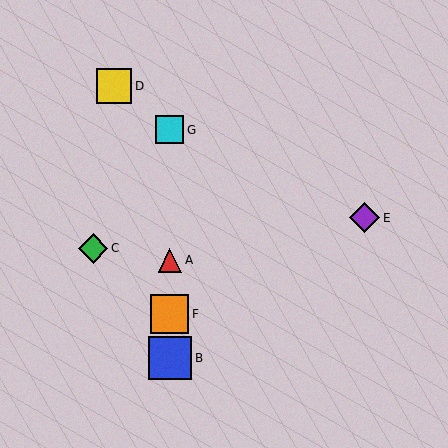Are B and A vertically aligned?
Yes, both are at x≈170.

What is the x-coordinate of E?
Object E is at x≈365.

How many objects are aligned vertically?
4 objects (A, B, F, G) are aligned vertically.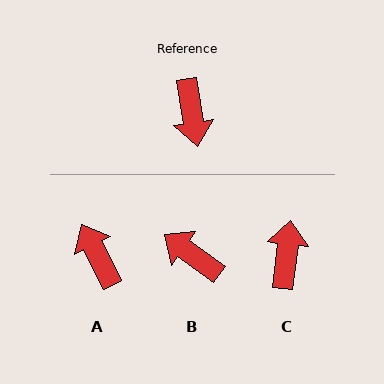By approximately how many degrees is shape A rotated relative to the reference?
Approximately 162 degrees clockwise.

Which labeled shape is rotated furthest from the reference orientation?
C, about 164 degrees away.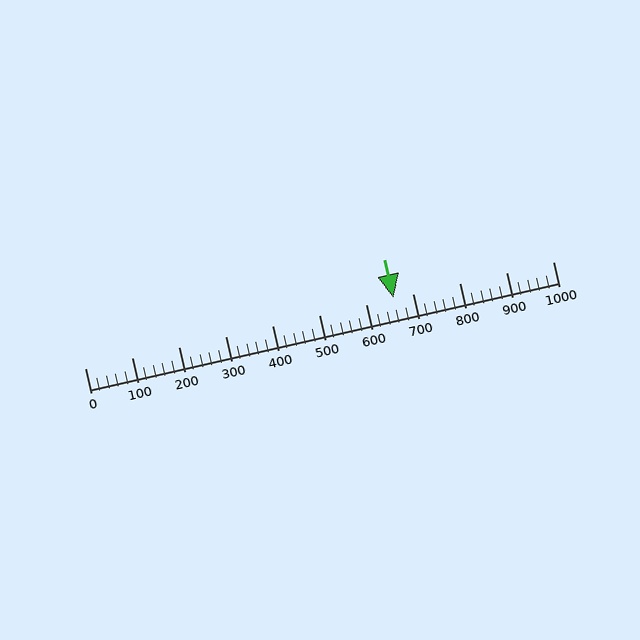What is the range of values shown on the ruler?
The ruler shows values from 0 to 1000.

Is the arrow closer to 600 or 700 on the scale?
The arrow is closer to 700.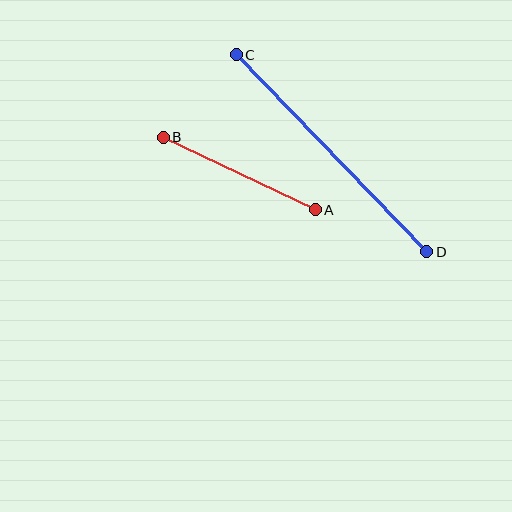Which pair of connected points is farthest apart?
Points C and D are farthest apart.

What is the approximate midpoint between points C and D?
The midpoint is at approximately (331, 153) pixels.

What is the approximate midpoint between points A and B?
The midpoint is at approximately (239, 173) pixels.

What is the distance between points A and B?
The distance is approximately 169 pixels.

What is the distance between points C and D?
The distance is approximately 274 pixels.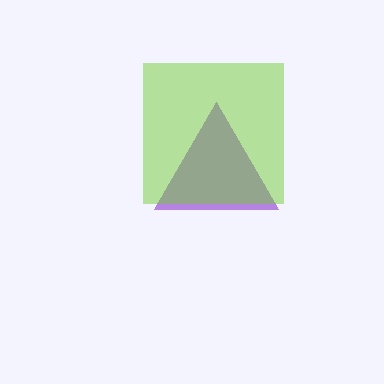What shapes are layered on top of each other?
The layered shapes are: a purple triangle, a lime square.